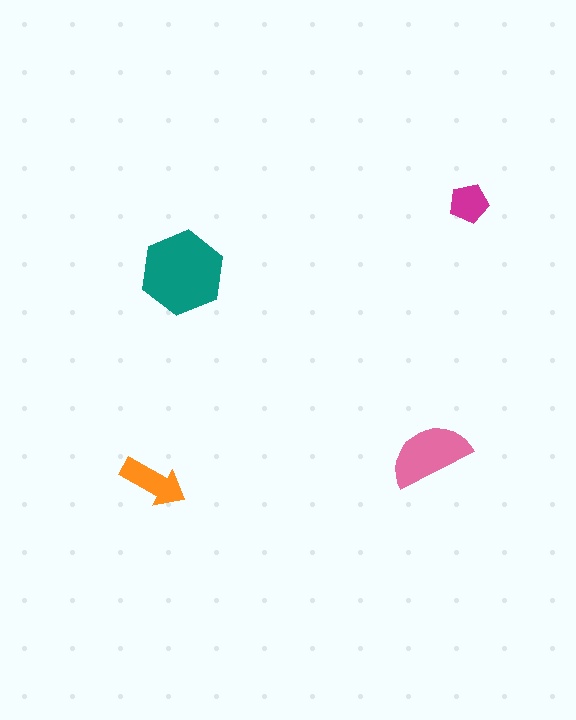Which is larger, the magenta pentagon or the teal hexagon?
The teal hexagon.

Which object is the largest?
The teal hexagon.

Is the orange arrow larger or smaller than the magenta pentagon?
Larger.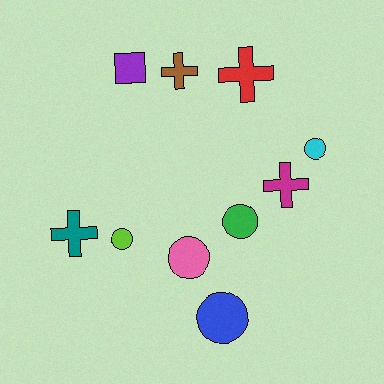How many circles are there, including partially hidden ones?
There are 5 circles.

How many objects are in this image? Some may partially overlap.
There are 10 objects.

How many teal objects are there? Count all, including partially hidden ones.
There is 1 teal object.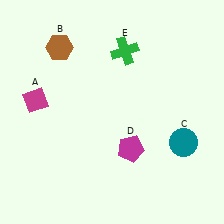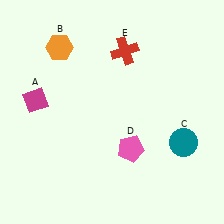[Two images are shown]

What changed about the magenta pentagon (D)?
In Image 1, D is magenta. In Image 2, it changed to pink.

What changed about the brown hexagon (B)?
In Image 1, B is brown. In Image 2, it changed to orange.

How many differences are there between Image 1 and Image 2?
There are 3 differences between the two images.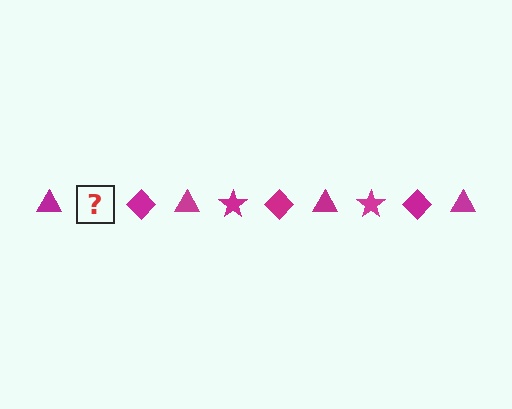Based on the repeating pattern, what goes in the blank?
The blank should be a magenta star.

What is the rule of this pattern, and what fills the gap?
The rule is that the pattern cycles through triangle, star, diamond shapes in magenta. The gap should be filled with a magenta star.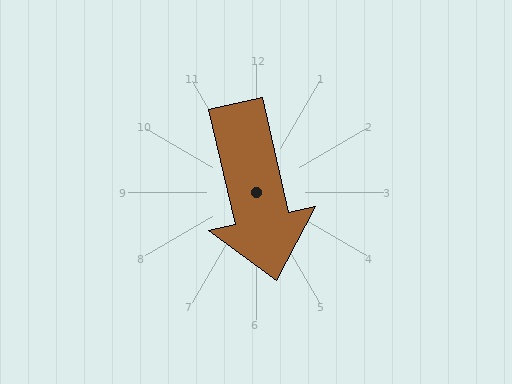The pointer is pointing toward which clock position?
Roughly 6 o'clock.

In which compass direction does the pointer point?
South.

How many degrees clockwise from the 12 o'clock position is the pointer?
Approximately 167 degrees.